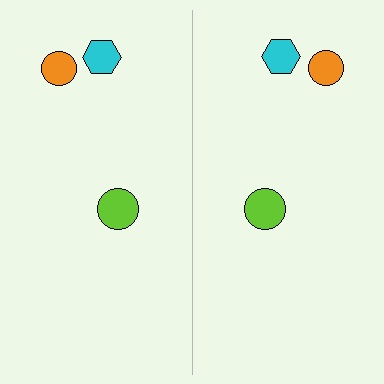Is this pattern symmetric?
Yes, this pattern has bilateral (reflection) symmetry.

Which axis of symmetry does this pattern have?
The pattern has a vertical axis of symmetry running through the center of the image.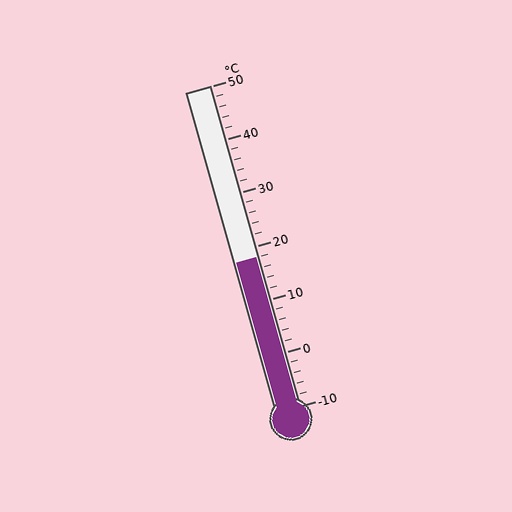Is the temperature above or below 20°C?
The temperature is below 20°C.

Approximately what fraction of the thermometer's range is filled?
The thermometer is filled to approximately 45% of its range.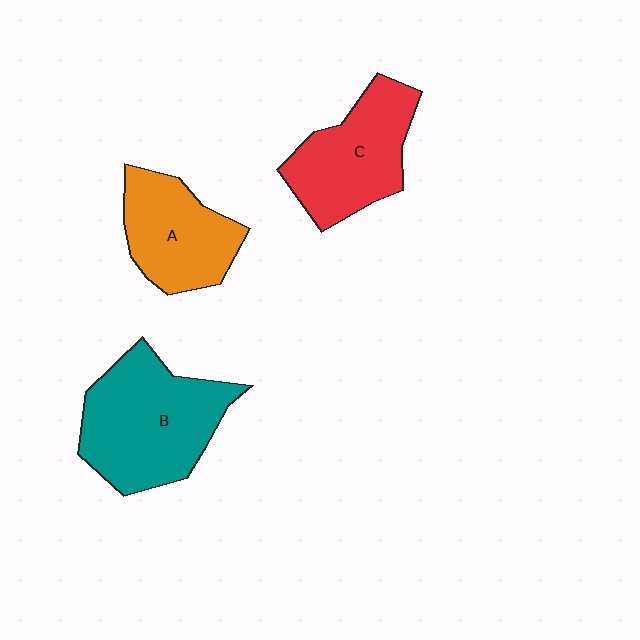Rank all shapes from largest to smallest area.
From largest to smallest: B (teal), C (red), A (orange).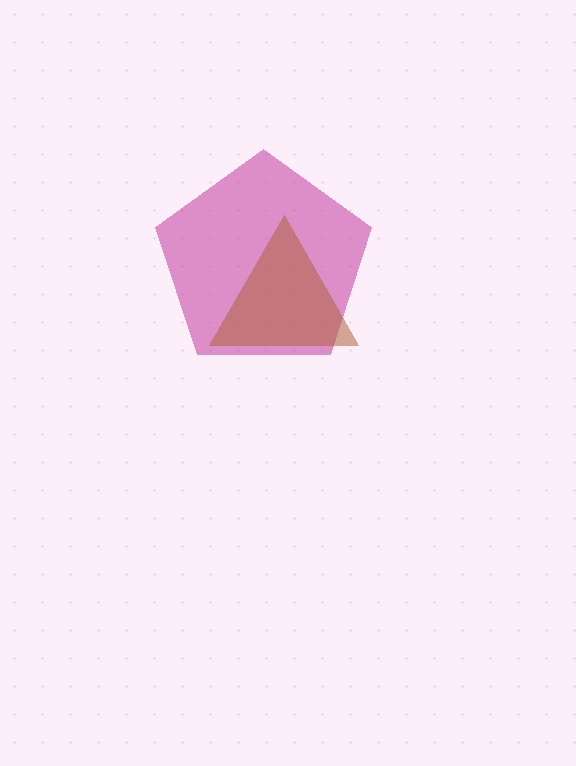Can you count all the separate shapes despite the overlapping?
Yes, there are 2 separate shapes.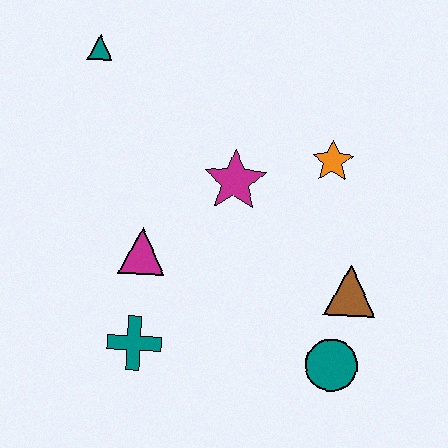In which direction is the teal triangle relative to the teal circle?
The teal triangle is above the teal circle.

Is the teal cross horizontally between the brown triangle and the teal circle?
No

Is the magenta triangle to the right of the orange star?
No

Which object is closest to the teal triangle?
The magenta star is closest to the teal triangle.